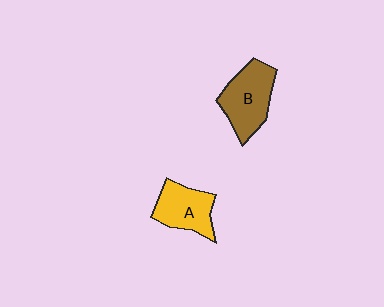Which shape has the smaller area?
Shape A (yellow).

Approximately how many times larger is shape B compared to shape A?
Approximately 1.2 times.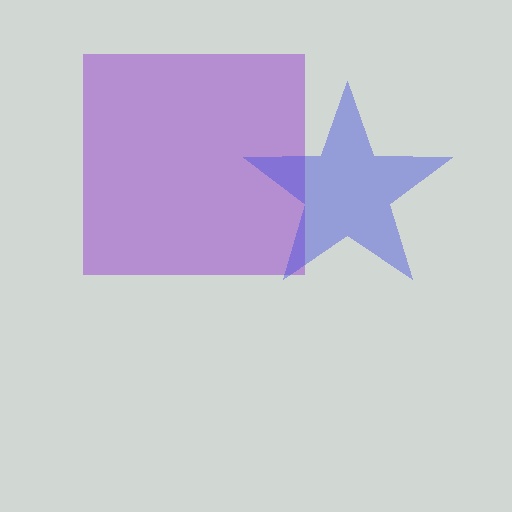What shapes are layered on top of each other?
The layered shapes are: a purple square, a blue star.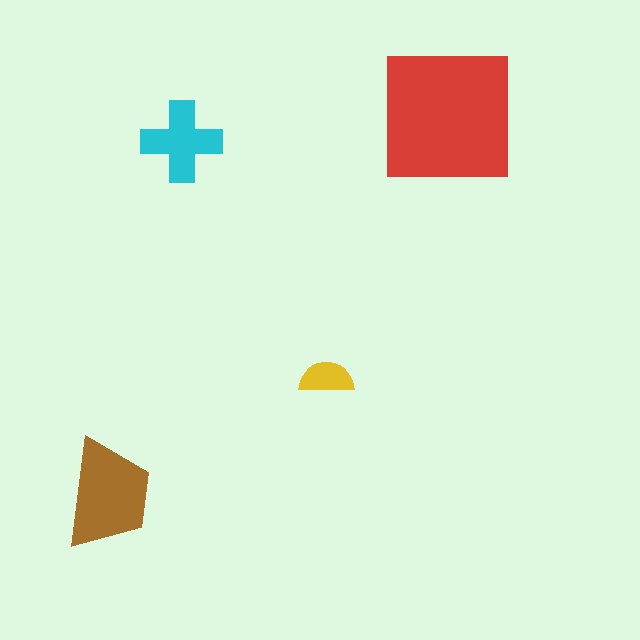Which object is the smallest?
The yellow semicircle.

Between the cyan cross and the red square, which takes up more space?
The red square.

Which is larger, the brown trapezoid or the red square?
The red square.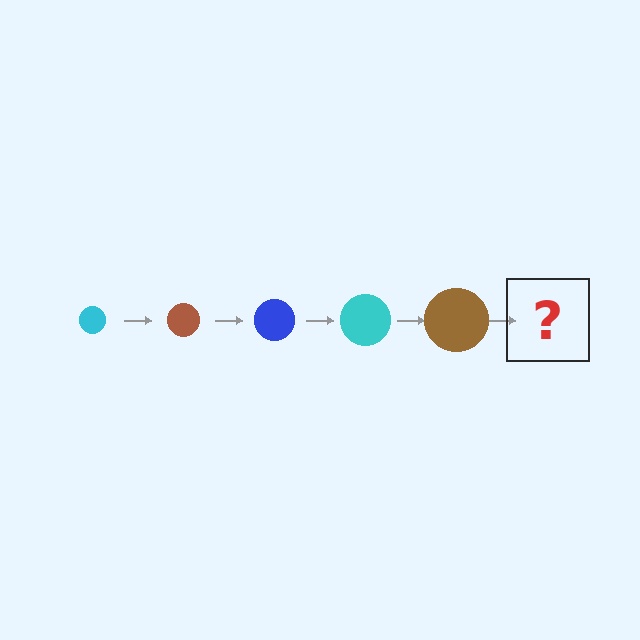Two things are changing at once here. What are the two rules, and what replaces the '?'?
The two rules are that the circle grows larger each step and the color cycles through cyan, brown, and blue. The '?' should be a blue circle, larger than the previous one.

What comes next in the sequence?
The next element should be a blue circle, larger than the previous one.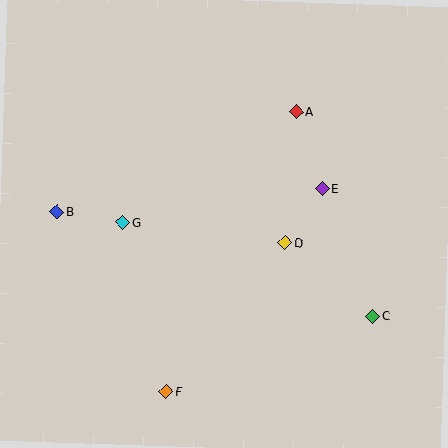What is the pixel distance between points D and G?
The distance between D and G is 163 pixels.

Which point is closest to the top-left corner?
Point B is closest to the top-left corner.